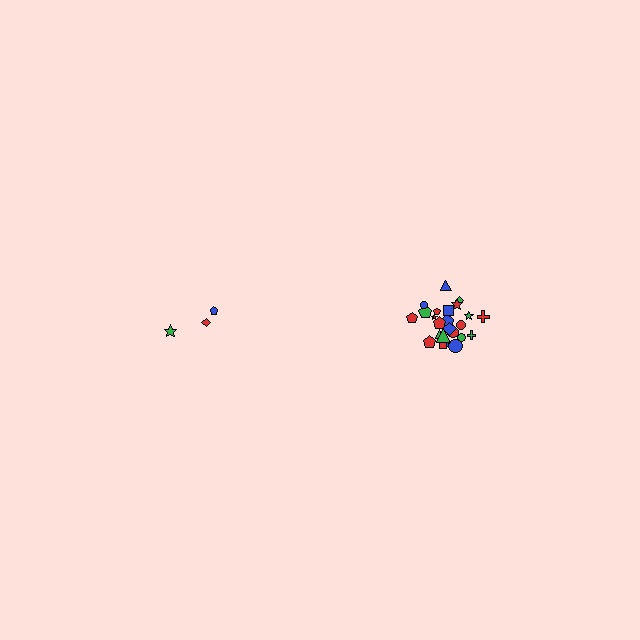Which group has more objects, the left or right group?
The right group.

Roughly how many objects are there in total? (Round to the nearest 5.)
Roughly 30 objects in total.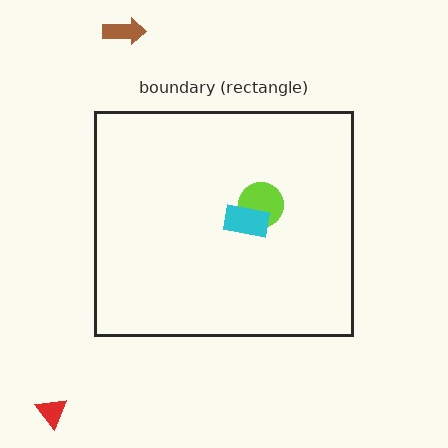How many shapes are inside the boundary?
2 inside, 2 outside.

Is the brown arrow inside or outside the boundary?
Outside.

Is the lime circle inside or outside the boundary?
Inside.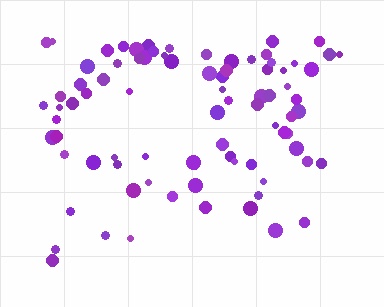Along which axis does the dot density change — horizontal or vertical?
Vertical.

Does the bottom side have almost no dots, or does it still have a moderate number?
Still a moderate number, just noticeably fewer than the top.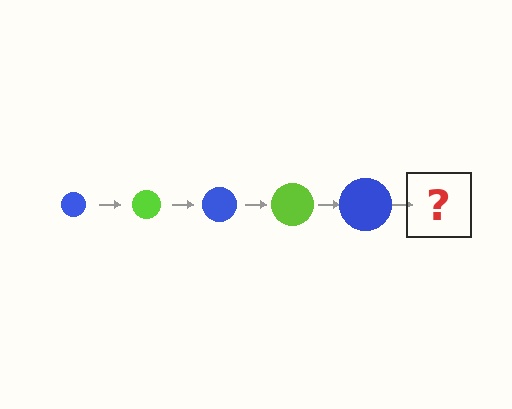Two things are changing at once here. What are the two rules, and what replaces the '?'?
The two rules are that the circle grows larger each step and the color cycles through blue and lime. The '?' should be a lime circle, larger than the previous one.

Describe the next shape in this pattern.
It should be a lime circle, larger than the previous one.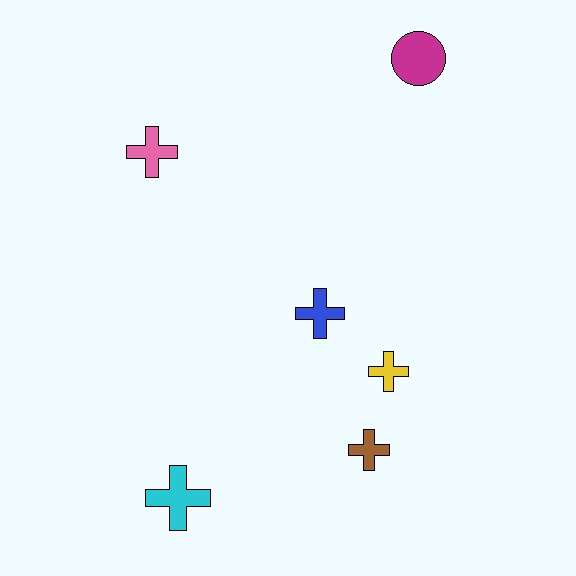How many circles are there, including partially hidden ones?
There is 1 circle.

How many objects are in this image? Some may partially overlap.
There are 6 objects.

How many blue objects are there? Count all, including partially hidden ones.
There is 1 blue object.